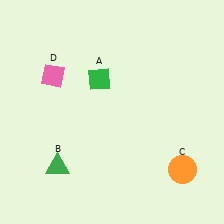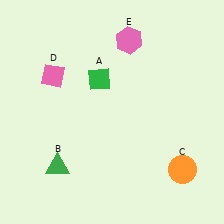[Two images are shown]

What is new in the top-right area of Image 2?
A pink hexagon (E) was added in the top-right area of Image 2.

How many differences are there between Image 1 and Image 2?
There is 1 difference between the two images.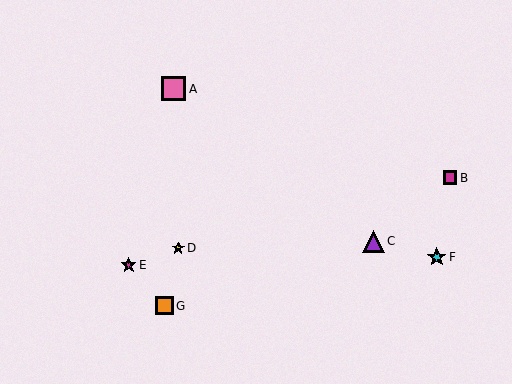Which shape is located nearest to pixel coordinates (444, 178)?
The magenta square (labeled B) at (450, 178) is nearest to that location.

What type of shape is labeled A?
Shape A is a pink square.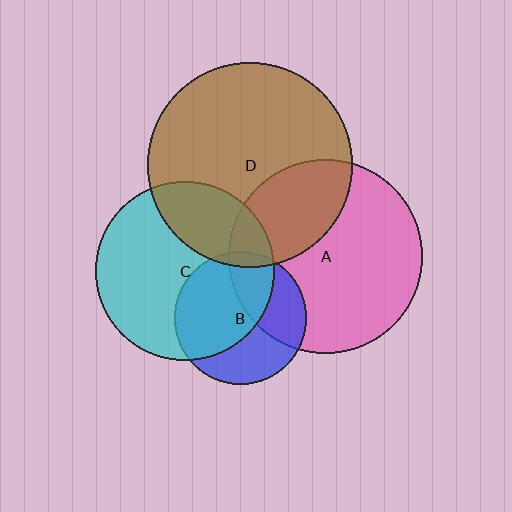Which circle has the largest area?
Circle D (brown).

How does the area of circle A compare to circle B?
Approximately 2.1 times.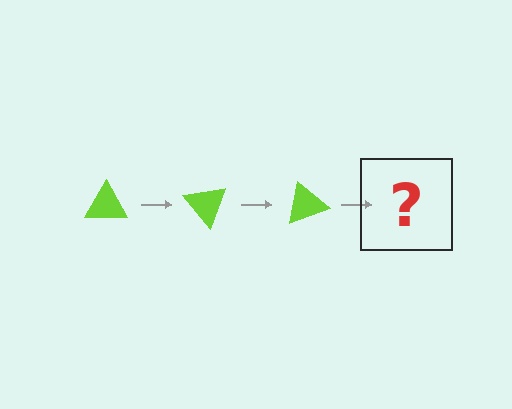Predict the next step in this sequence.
The next step is a lime triangle rotated 150 degrees.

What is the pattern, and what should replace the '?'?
The pattern is that the triangle rotates 50 degrees each step. The '?' should be a lime triangle rotated 150 degrees.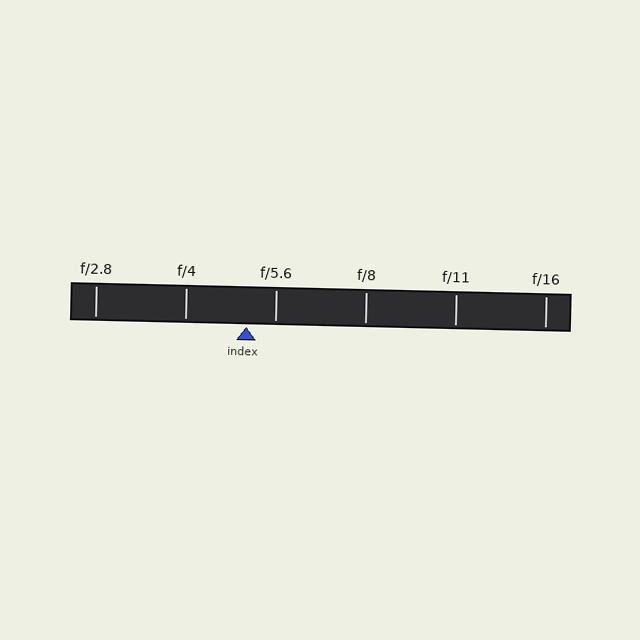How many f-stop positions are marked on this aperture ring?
There are 6 f-stop positions marked.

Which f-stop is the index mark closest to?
The index mark is closest to f/5.6.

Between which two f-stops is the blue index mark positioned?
The index mark is between f/4 and f/5.6.